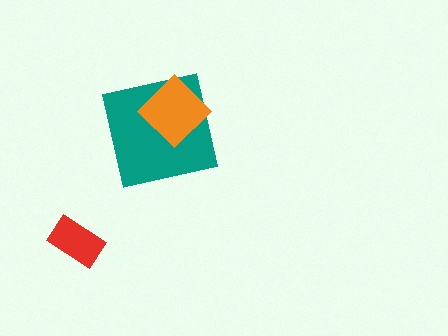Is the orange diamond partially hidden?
No, no other shape covers it.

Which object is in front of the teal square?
The orange diamond is in front of the teal square.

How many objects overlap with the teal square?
1 object overlaps with the teal square.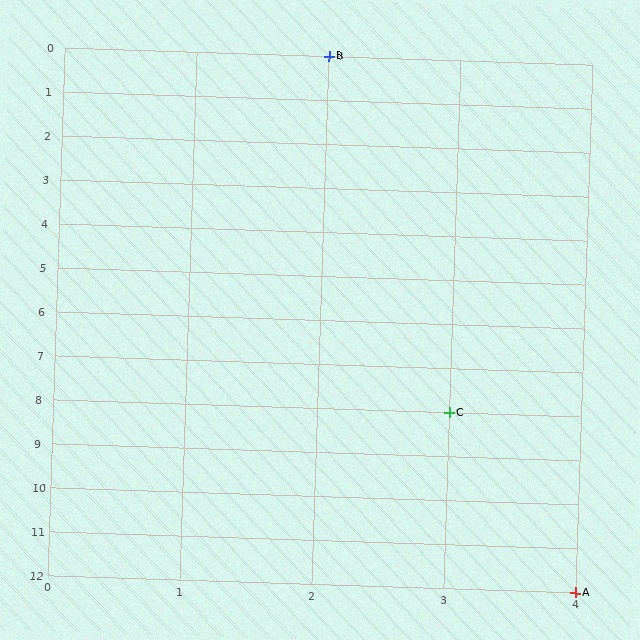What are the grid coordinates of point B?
Point B is at grid coordinates (2, 0).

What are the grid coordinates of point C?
Point C is at grid coordinates (3, 8).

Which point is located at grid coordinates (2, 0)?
Point B is at (2, 0).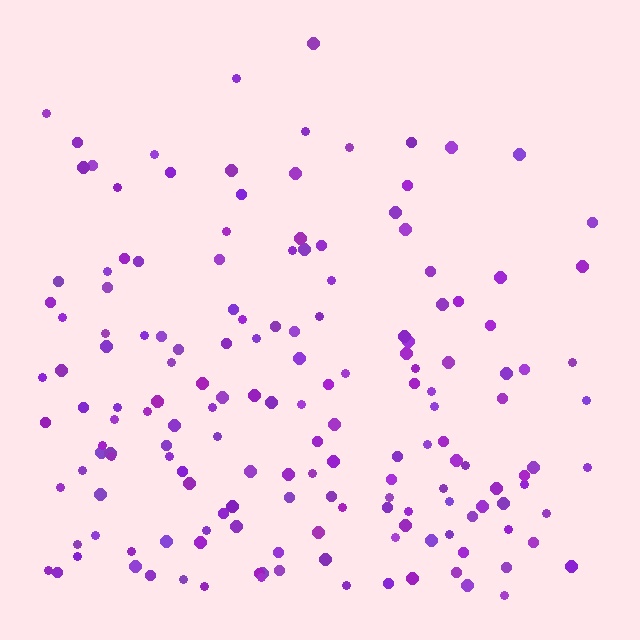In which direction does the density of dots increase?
From top to bottom, with the bottom side densest.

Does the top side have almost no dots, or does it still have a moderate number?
Still a moderate number, just noticeably fewer than the bottom.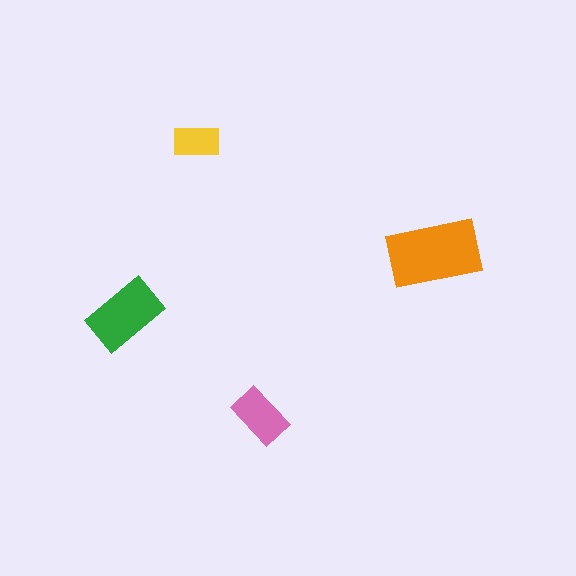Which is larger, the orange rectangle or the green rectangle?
The orange one.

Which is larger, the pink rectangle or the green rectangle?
The green one.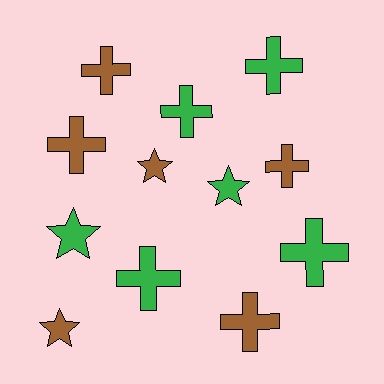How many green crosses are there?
There are 4 green crosses.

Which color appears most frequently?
Brown, with 6 objects.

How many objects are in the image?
There are 12 objects.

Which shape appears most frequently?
Cross, with 8 objects.